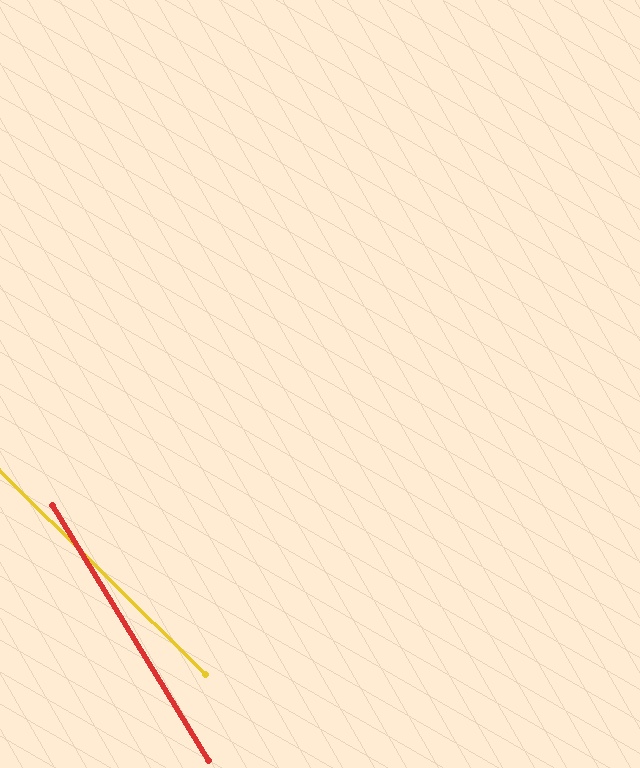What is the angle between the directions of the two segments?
Approximately 14 degrees.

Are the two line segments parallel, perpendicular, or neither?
Neither parallel nor perpendicular — they differ by about 14°.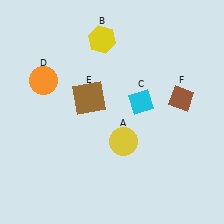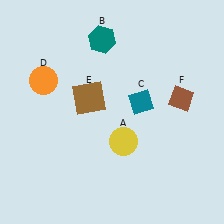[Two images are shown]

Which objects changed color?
B changed from yellow to teal. C changed from cyan to teal.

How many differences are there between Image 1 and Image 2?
There are 2 differences between the two images.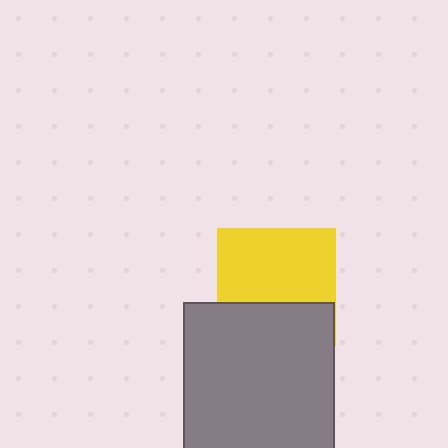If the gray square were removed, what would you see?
You would see the complete yellow square.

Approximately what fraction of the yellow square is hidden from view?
Roughly 37% of the yellow square is hidden behind the gray square.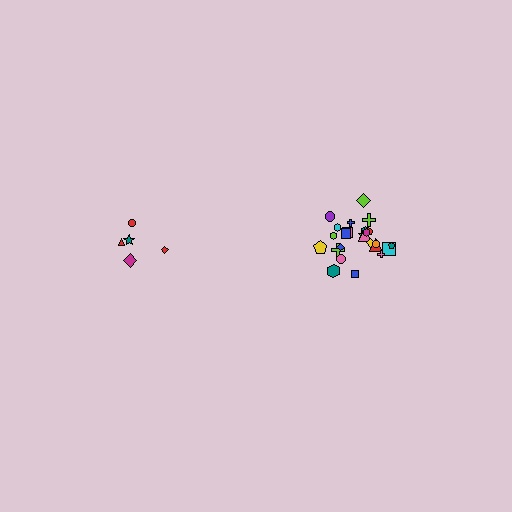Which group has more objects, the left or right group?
The right group.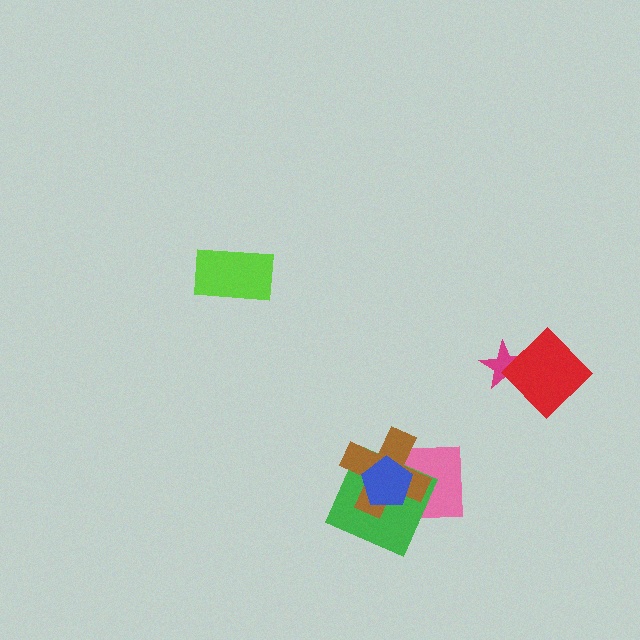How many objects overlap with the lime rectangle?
0 objects overlap with the lime rectangle.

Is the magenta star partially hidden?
Yes, it is partially covered by another shape.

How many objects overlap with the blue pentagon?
3 objects overlap with the blue pentagon.